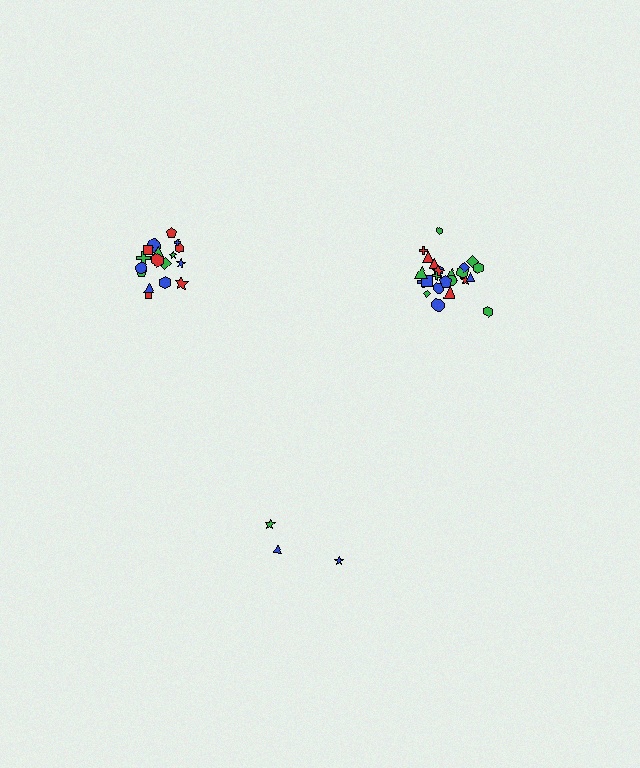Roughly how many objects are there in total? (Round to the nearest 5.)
Roughly 45 objects in total.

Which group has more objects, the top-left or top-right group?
The top-right group.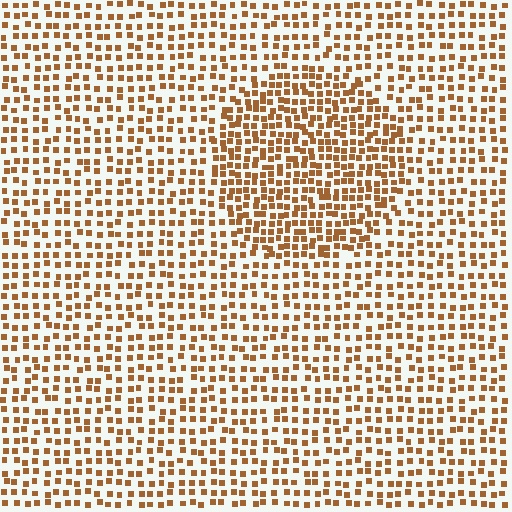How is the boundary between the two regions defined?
The boundary is defined by a change in element density (approximately 1.6x ratio). All elements are the same color, size, and shape.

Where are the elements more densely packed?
The elements are more densely packed inside the circle boundary.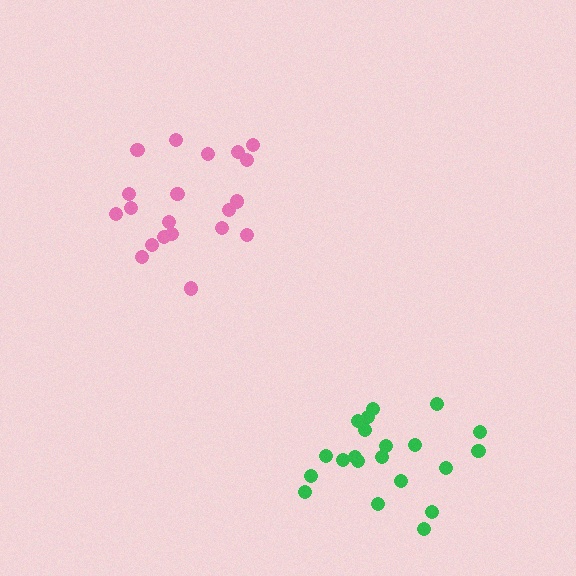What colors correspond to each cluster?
The clusters are colored: pink, green.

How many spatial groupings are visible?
There are 2 spatial groupings.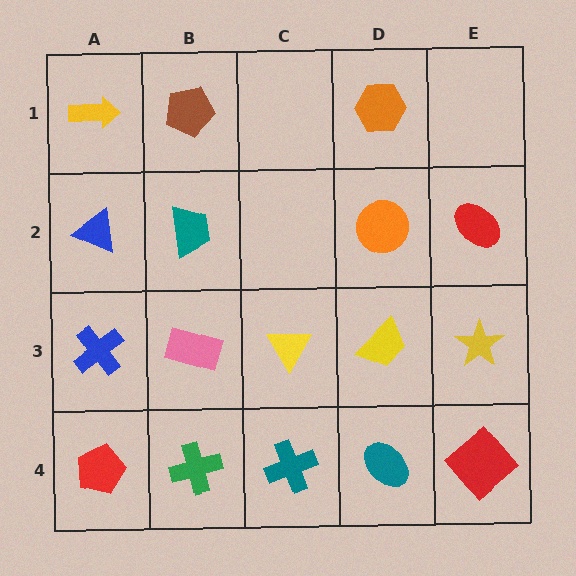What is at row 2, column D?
An orange circle.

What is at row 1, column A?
A yellow arrow.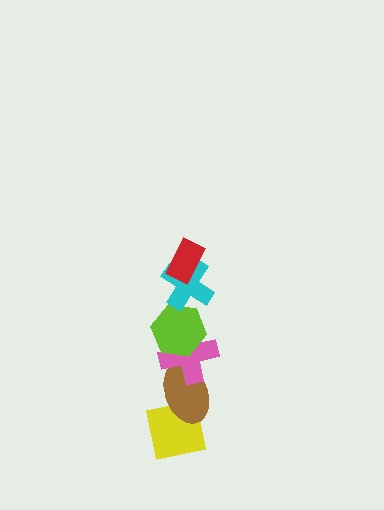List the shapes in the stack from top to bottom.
From top to bottom: the red rectangle, the cyan cross, the lime hexagon, the pink cross, the brown ellipse, the yellow square.